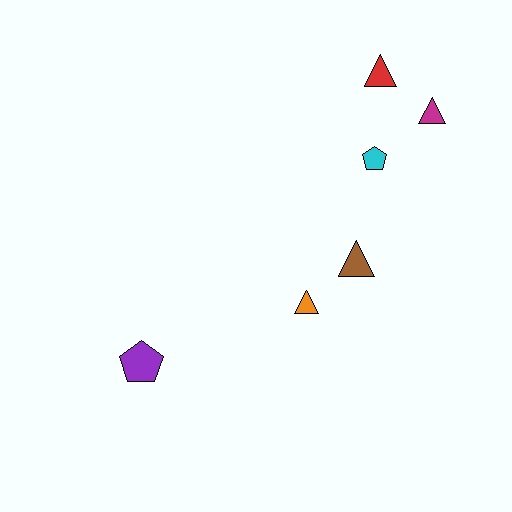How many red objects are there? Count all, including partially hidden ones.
There is 1 red object.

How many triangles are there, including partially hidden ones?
There are 4 triangles.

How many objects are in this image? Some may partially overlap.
There are 6 objects.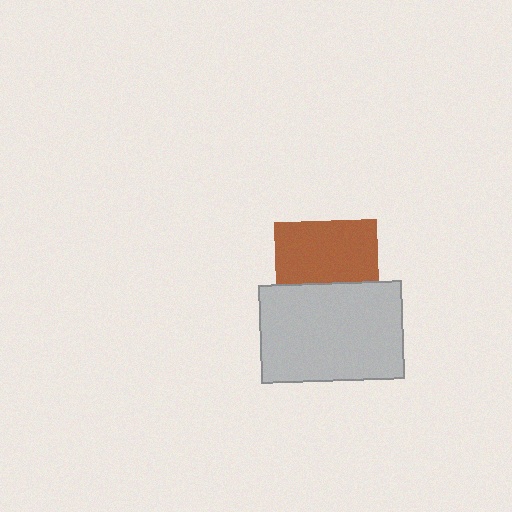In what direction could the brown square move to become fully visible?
The brown square could move up. That would shift it out from behind the light gray rectangle entirely.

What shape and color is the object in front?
The object in front is a light gray rectangle.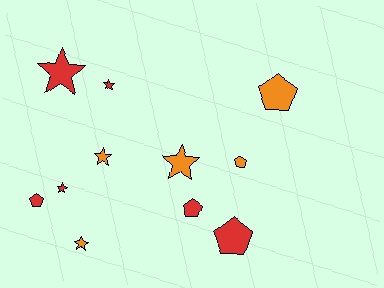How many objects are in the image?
There are 11 objects.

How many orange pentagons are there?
There are 2 orange pentagons.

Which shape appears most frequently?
Star, with 6 objects.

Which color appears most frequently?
Red, with 6 objects.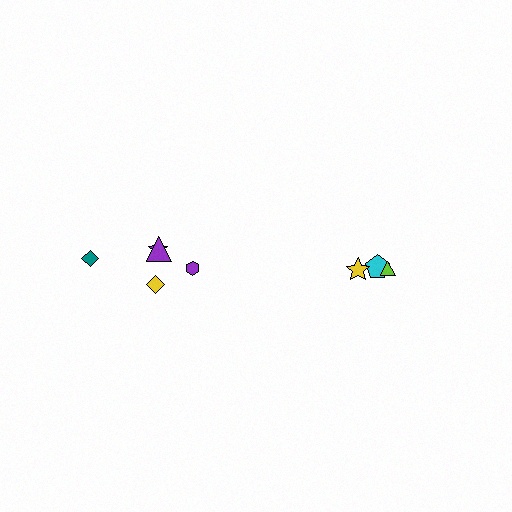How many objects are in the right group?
There are 3 objects.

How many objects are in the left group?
There are 5 objects.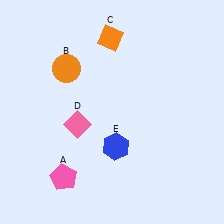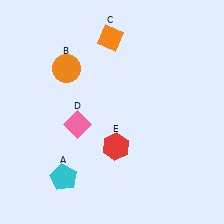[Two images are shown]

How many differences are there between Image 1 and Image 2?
There are 2 differences between the two images.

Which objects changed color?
A changed from pink to cyan. E changed from blue to red.